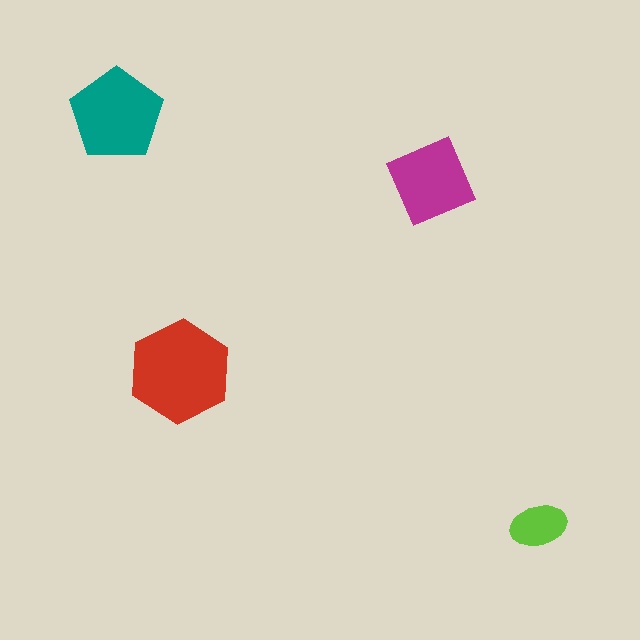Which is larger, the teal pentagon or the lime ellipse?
The teal pentagon.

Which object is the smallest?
The lime ellipse.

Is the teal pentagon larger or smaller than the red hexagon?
Smaller.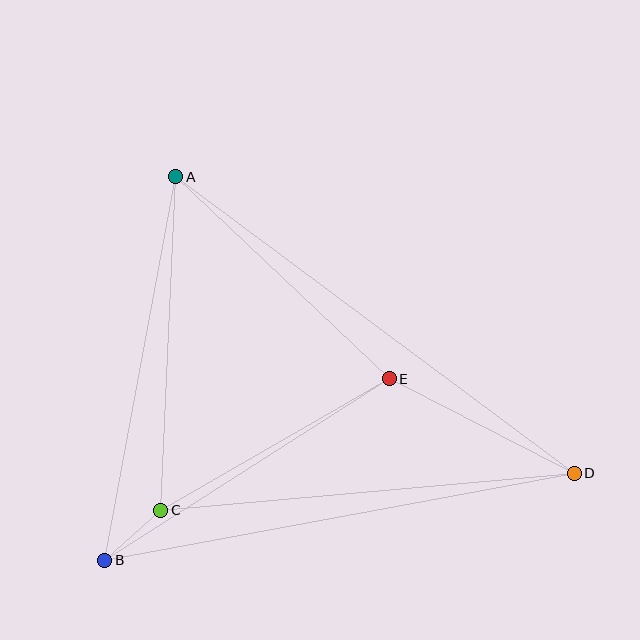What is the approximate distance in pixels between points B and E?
The distance between B and E is approximately 338 pixels.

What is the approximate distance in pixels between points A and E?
The distance between A and E is approximately 294 pixels.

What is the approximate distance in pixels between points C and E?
The distance between C and E is approximately 264 pixels.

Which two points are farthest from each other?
Points A and D are farthest from each other.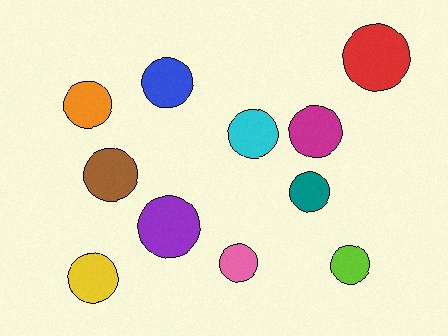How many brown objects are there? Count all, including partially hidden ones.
There is 1 brown object.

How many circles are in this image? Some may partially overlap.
There are 11 circles.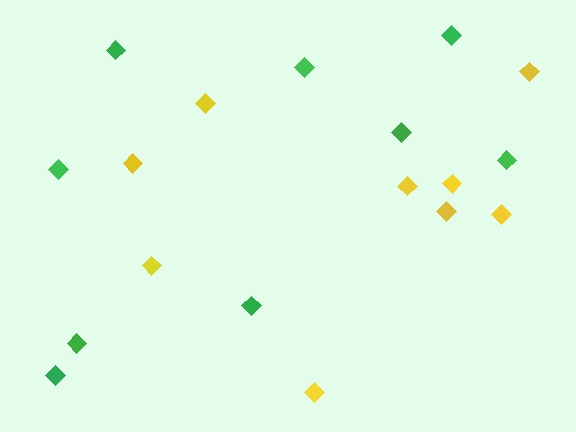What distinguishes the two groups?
There are 2 groups: one group of yellow diamonds (9) and one group of green diamonds (9).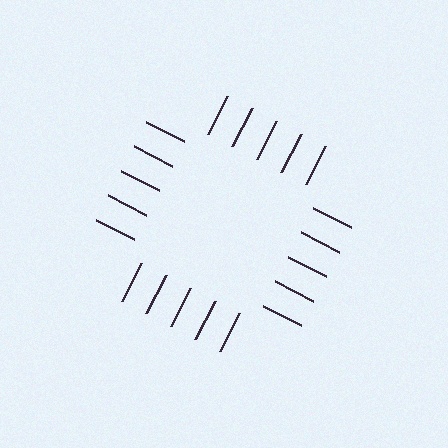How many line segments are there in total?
20 — 5 along each of the 4 edges.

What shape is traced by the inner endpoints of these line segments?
An illusory square — the line segments terminate on its edges but no continuous stroke is drawn.